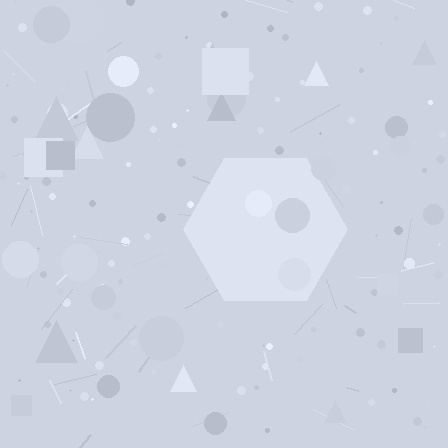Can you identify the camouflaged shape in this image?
The camouflaged shape is a hexagon.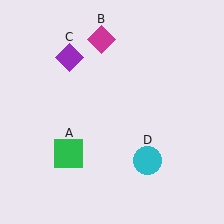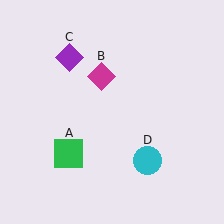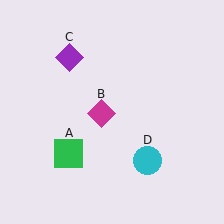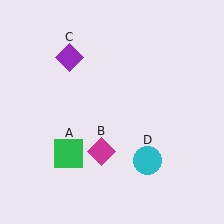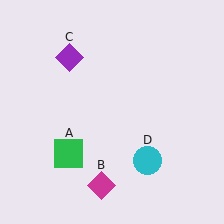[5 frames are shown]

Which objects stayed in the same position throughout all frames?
Green square (object A) and purple diamond (object C) and cyan circle (object D) remained stationary.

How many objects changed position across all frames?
1 object changed position: magenta diamond (object B).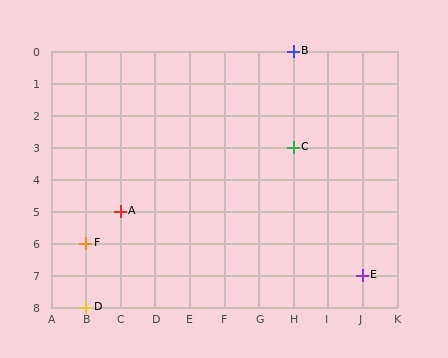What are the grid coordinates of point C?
Point C is at grid coordinates (H, 3).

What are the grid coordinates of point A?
Point A is at grid coordinates (C, 5).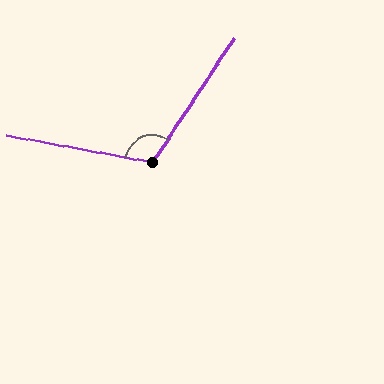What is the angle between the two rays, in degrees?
Approximately 113 degrees.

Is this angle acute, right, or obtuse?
It is obtuse.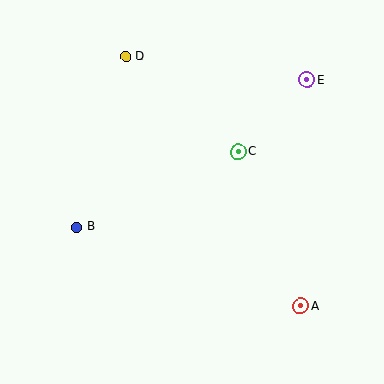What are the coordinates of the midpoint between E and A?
The midpoint between E and A is at (304, 193).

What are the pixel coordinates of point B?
Point B is at (77, 227).